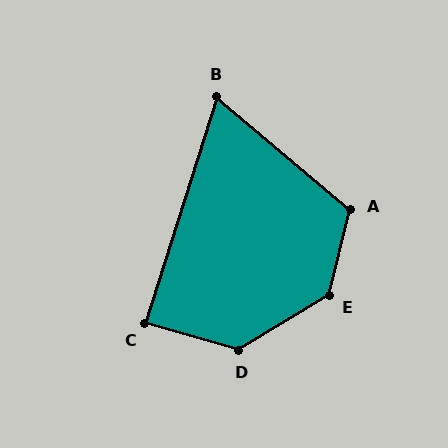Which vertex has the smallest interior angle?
B, at approximately 68 degrees.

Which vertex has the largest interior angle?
E, at approximately 135 degrees.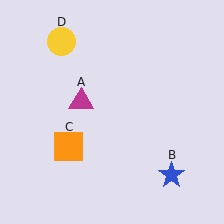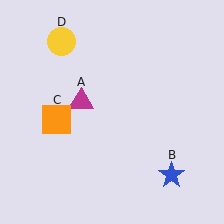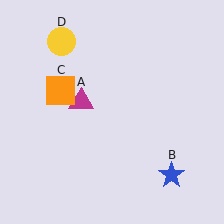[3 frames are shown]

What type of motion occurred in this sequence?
The orange square (object C) rotated clockwise around the center of the scene.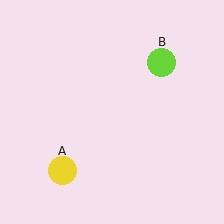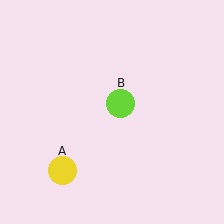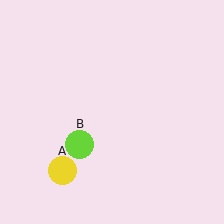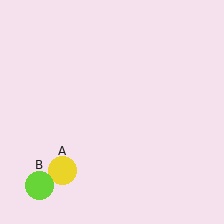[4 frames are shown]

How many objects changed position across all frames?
1 object changed position: lime circle (object B).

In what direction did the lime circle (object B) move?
The lime circle (object B) moved down and to the left.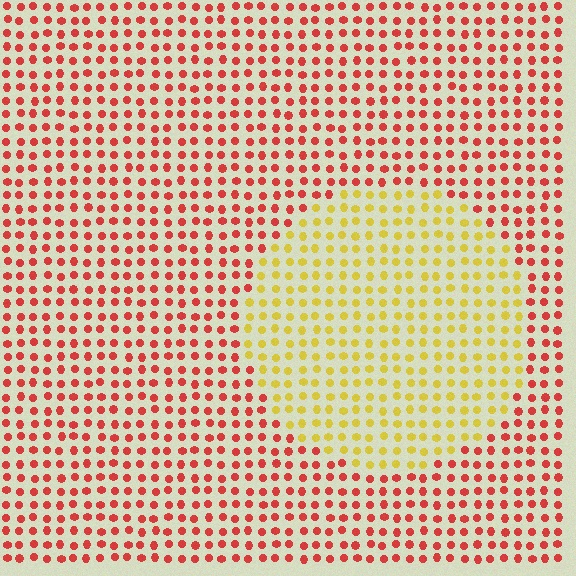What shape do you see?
I see a circle.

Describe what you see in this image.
The image is filled with small red elements in a uniform arrangement. A circle-shaped region is visible where the elements are tinted to a slightly different hue, forming a subtle color boundary.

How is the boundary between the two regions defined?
The boundary is defined purely by a slight shift in hue (about 54 degrees). Spacing, size, and orientation are identical on both sides.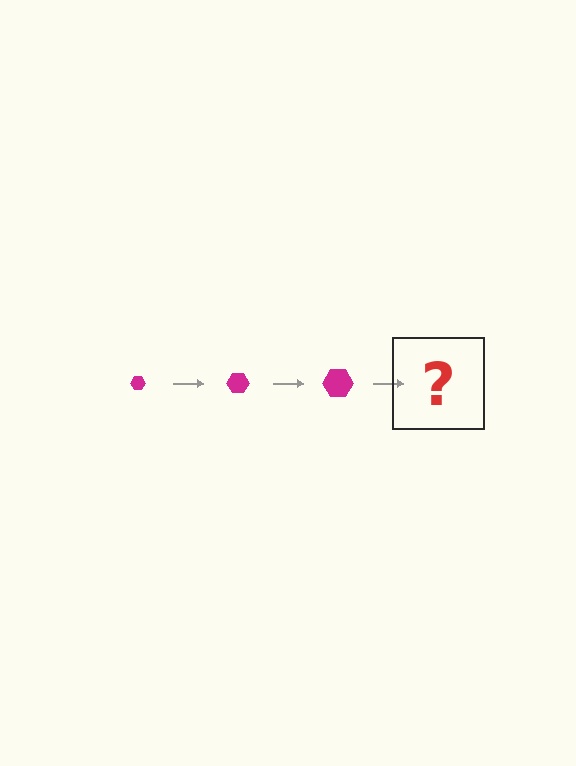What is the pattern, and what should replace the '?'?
The pattern is that the hexagon gets progressively larger each step. The '?' should be a magenta hexagon, larger than the previous one.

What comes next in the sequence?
The next element should be a magenta hexagon, larger than the previous one.